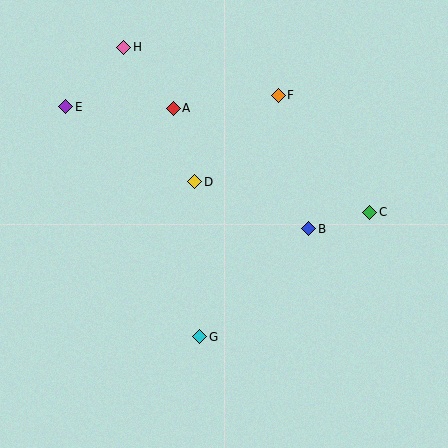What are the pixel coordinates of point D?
Point D is at (195, 182).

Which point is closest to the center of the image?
Point D at (195, 182) is closest to the center.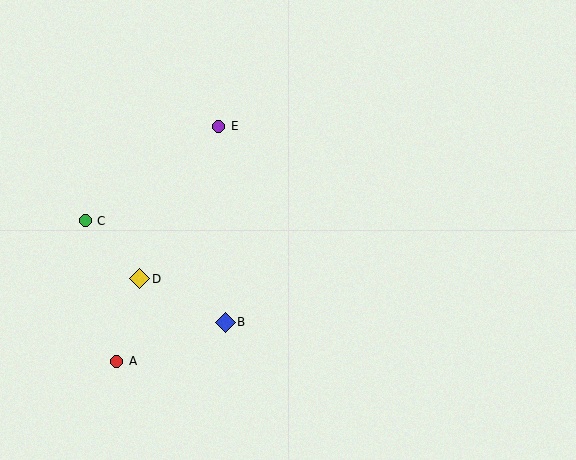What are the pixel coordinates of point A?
Point A is at (117, 362).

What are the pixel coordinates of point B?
Point B is at (225, 322).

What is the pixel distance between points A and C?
The distance between A and C is 144 pixels.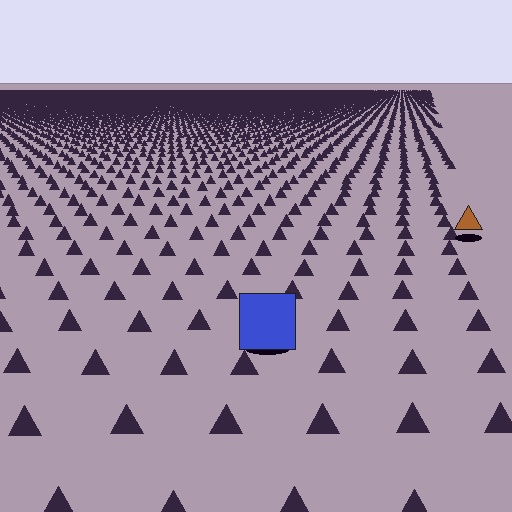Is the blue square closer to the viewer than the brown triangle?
Yes. The blue square is closer — you can tell from the texture gradient: the ground texture is coarser near it.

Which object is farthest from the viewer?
The brown triangle is farthest from the viewer. It appears smaller and the ground texture around it is denser.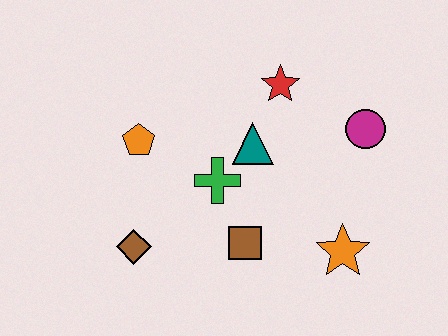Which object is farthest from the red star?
The brown diamond is farthest from the red star.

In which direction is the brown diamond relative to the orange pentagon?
The brown diamond is below the orange pentagon.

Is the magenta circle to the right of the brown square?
Yes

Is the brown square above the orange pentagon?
No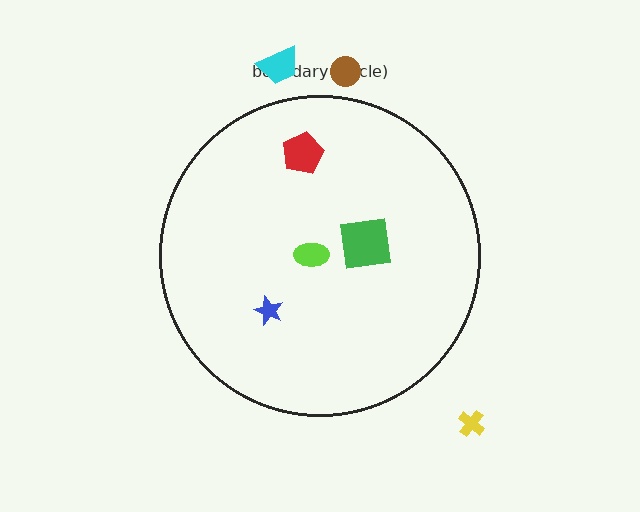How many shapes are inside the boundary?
4 inside, 3 outside.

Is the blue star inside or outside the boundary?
Inside.